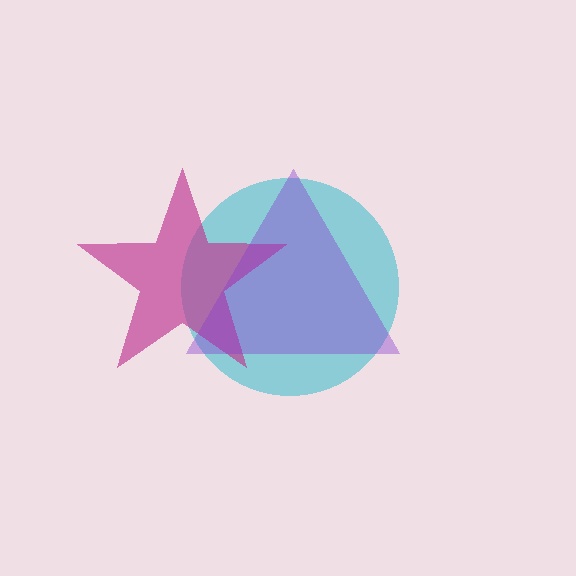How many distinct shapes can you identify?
There are 3 distinct shapes: a cyan circle, a magenta star, a purple triangle.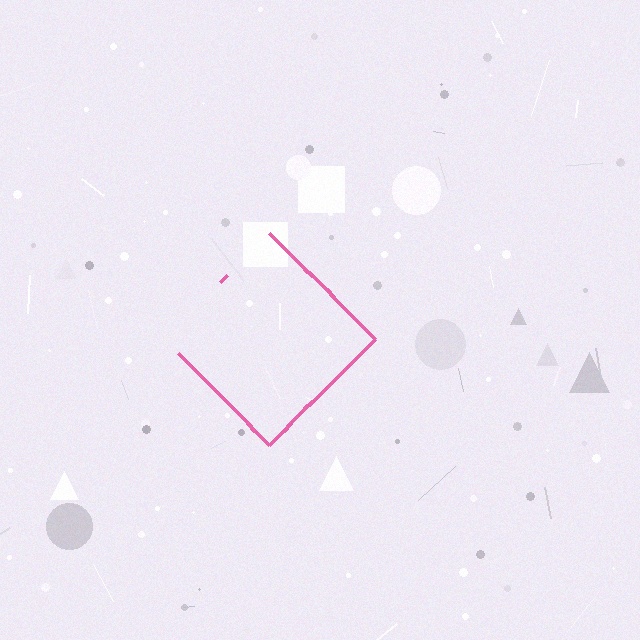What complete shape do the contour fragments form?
The contour fragments form a diamond.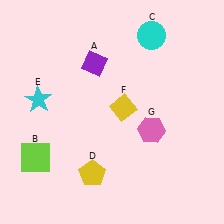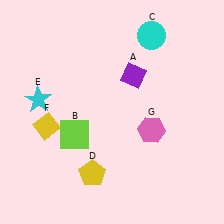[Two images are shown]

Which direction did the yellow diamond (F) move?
The yellow diamond (F) moved left.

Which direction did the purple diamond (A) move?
The purple diamond (A) moved right.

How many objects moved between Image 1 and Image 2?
3 objects moved between the two images.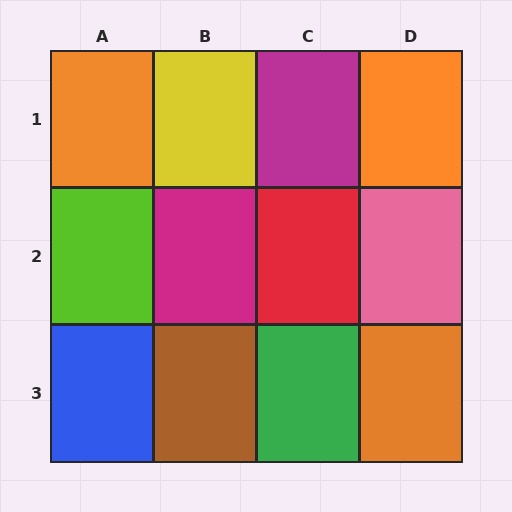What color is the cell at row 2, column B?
Magenta.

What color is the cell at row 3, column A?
Blue.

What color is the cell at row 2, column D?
Pink.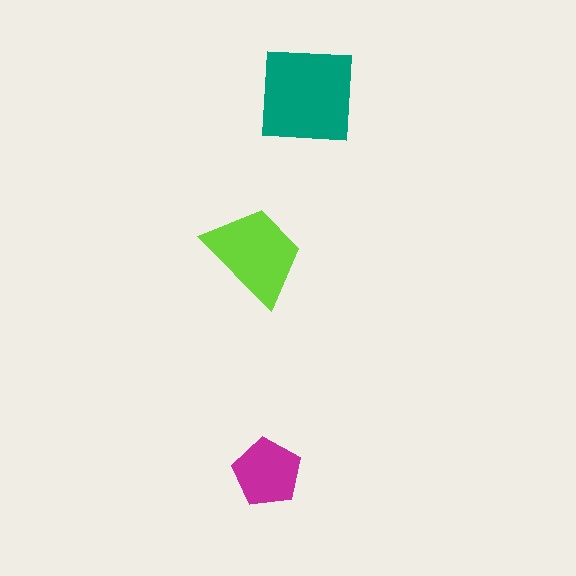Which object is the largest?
The teal square.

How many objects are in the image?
There are 3 objects in the image.